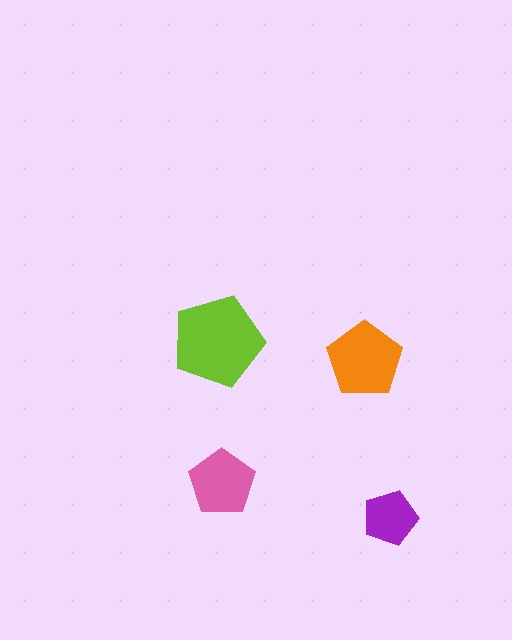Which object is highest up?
The lime pentagon is topmost.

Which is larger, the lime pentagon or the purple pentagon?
The lime one.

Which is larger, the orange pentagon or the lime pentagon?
The lime one.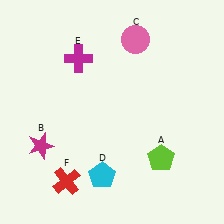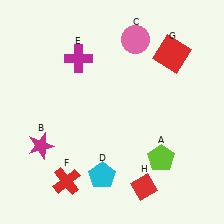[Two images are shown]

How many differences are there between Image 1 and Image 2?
There are 2 differences between the two images.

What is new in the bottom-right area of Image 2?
A red diamond (H) was added in the bottom-right area of Image 2.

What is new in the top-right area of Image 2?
A red square (G) was added in the top-right area of Image 2.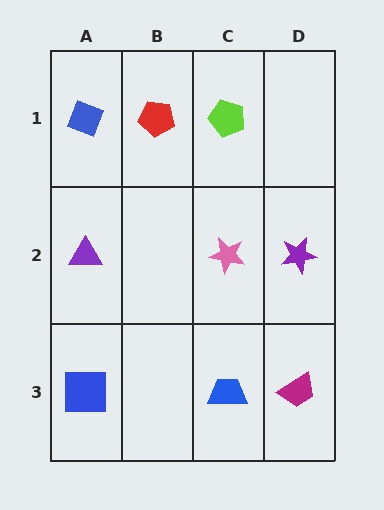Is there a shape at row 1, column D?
No, that cell is empty.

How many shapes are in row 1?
3 shapes.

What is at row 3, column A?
A blue square.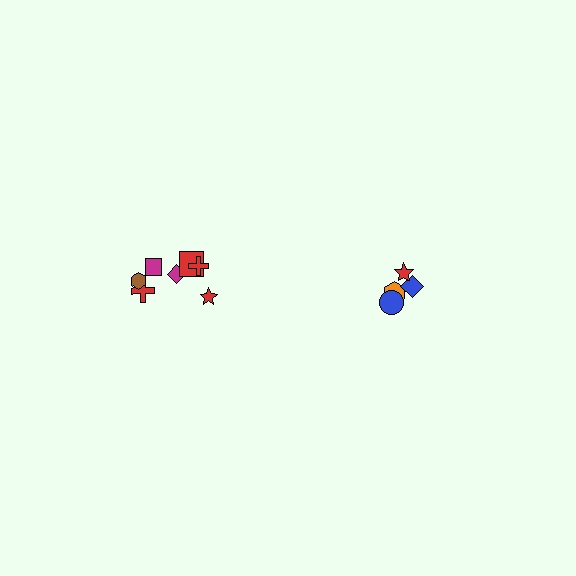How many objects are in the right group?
There are 4 objects.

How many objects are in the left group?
There are 7 objects.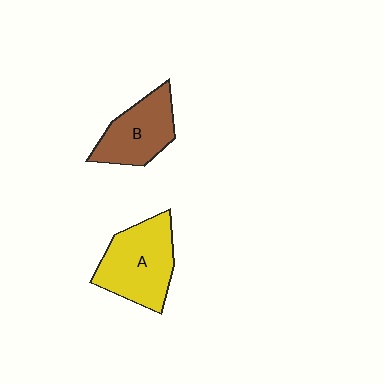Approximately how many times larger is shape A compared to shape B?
Approximately 1.3 times.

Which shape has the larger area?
Shape A (yellow).